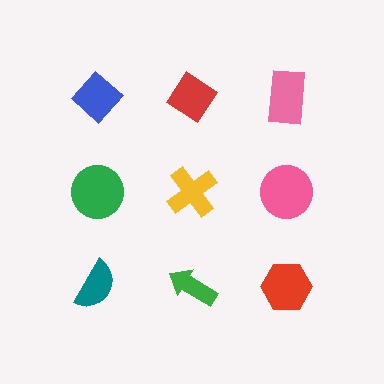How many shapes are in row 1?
3 shapes.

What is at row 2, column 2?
A yellow cross.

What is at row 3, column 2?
A green arrow.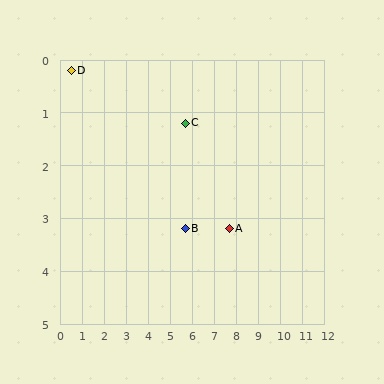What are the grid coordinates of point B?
Point B is at approximately (5.7, 3.2).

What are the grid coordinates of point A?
Point A is at approximately (7.7, 3.2).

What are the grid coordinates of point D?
Point D is at approximately (0.5, 0.2).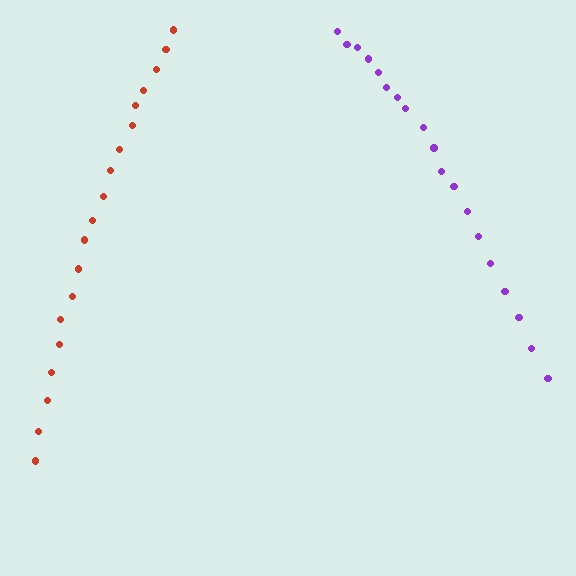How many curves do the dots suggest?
There are 2 distinct paths.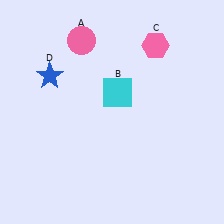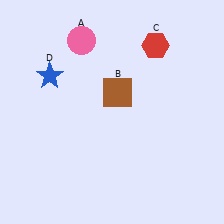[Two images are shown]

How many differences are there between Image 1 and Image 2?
There are 2 differences between the two images.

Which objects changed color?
B changed from cyan to brown. C changed from pink to red.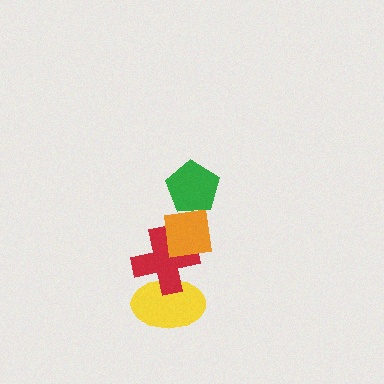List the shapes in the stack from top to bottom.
From top to bottom: the green pentagon, the orange square, the red cross, the yellow ellipse.